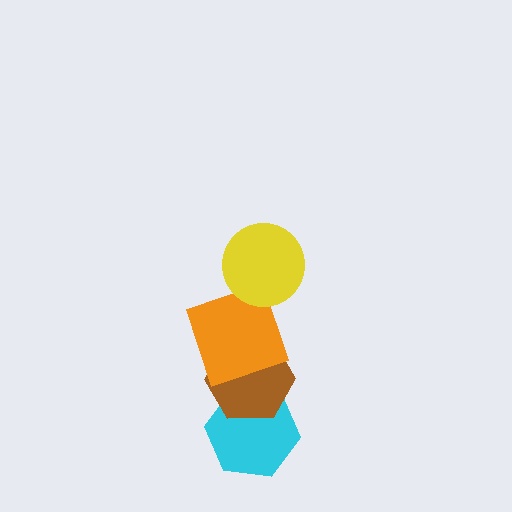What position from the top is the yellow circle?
The yellow circle is 1st from the top.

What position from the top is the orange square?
The orange square is 2nd from the top.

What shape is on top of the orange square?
The yellow circle is on top of the orange square.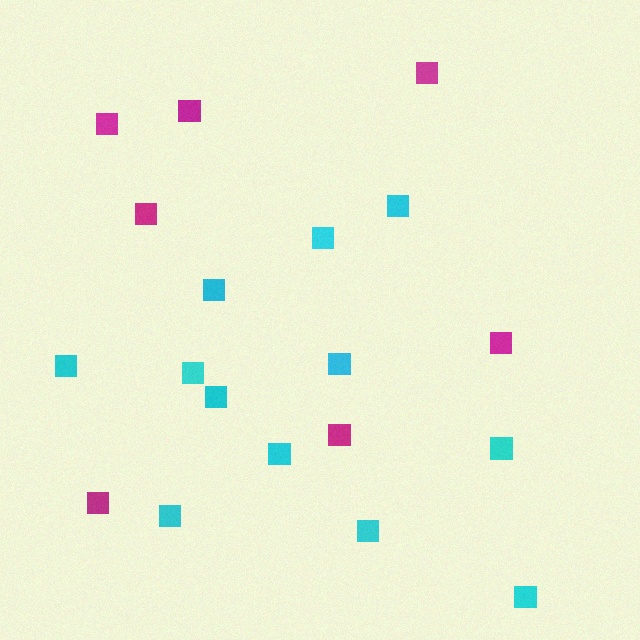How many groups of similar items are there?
There are 2 groups: one group of magenta squares (7) and one group of cyan squares (12).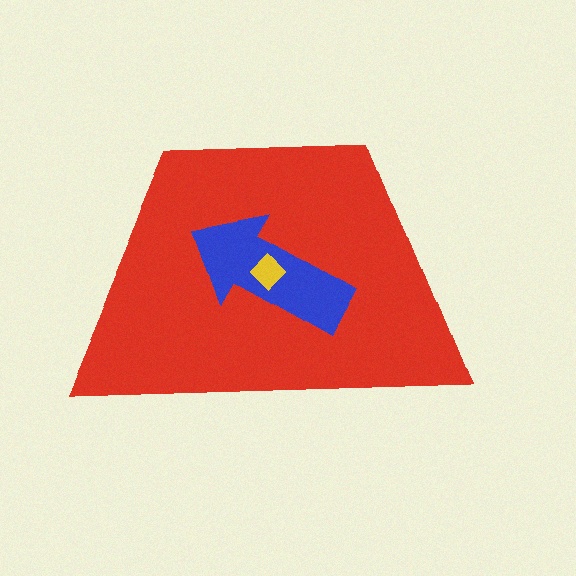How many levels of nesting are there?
3.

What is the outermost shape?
The red trapezoid.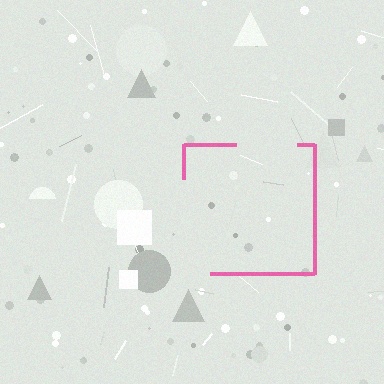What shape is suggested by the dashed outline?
The dashed outline suggests a square.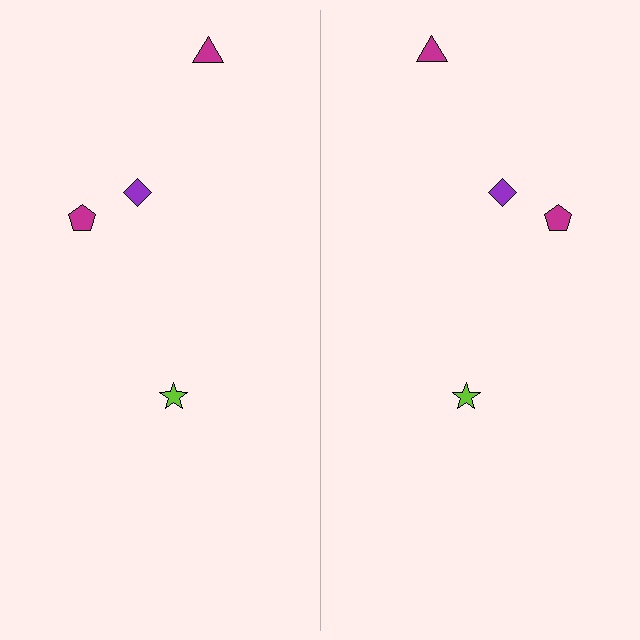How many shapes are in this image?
There are 8 shapes in this image.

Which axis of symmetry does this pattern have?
The pattern has a vertical axis of symmetry running through the center of the image.